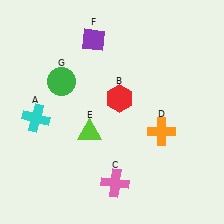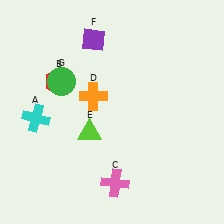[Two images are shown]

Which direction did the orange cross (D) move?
The orange cross (D) moved left.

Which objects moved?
The objects that moved are: the red hexagon (B), the orange cross (D).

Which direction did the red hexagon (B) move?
The red hexagon (B) moved left.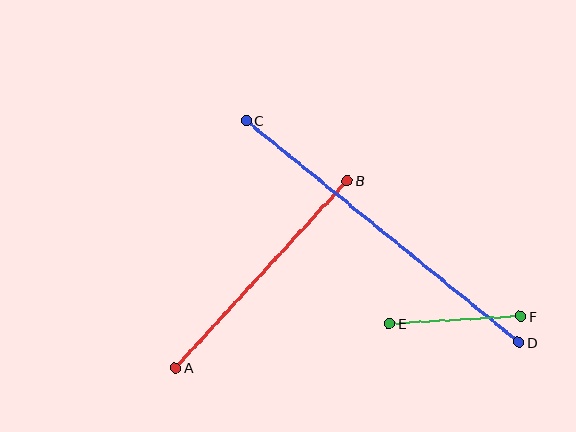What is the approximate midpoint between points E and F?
The midpoint is at approximately (455, 320) pixels.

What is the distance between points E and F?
The distance is approximately 132 pixels.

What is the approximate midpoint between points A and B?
The midpoint is at approximately (261, 274) pixels.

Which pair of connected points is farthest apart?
Points C and D are farthest apart.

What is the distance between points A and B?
The distance is approximately 254 pixels.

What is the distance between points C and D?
The distance is approximately 351 pixels.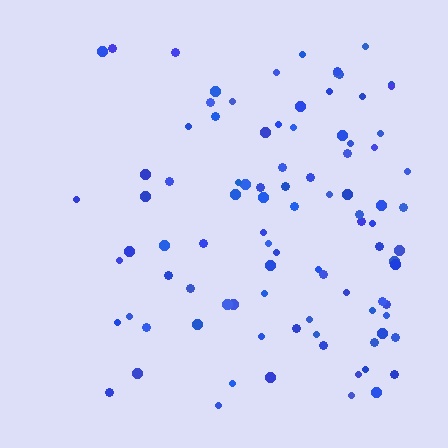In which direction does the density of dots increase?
From left to right, with the right side densest.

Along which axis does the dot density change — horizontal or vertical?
Horizontal.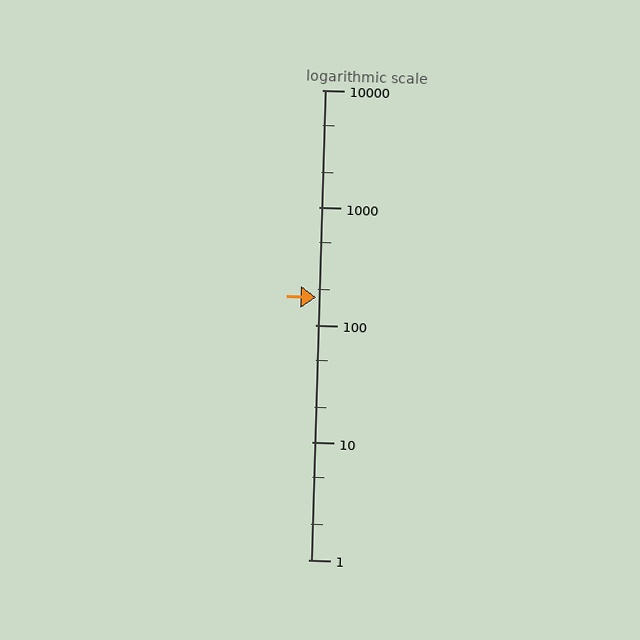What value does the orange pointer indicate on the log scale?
The pointer indicates approximately 170.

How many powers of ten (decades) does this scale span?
The scale spans 4 decades, from 1 to 10000.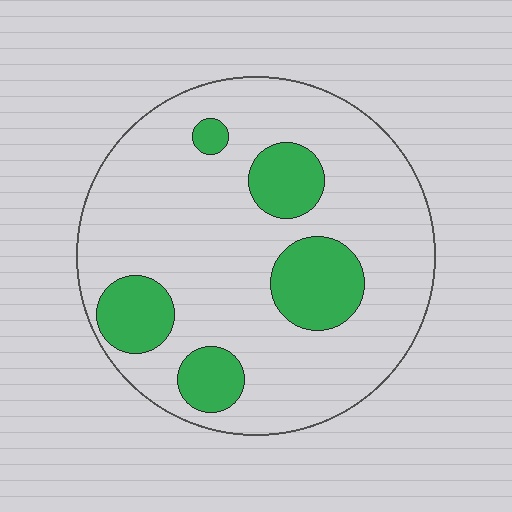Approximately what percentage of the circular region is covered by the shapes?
Approximately 20%.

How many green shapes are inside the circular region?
5.